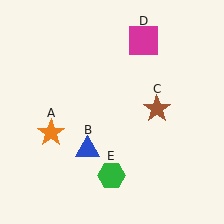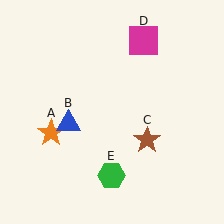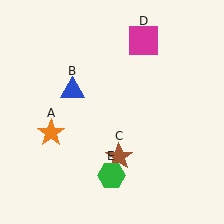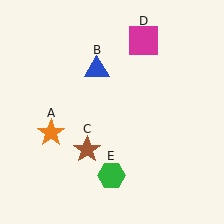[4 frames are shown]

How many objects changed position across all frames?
2 objects changed position: blue triangle (object B), brown star (object C).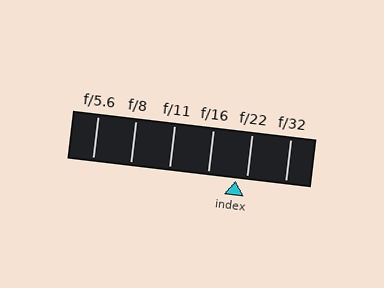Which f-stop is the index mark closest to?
The index mark is closest to f/22.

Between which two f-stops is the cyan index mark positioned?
The index mark is between f/16 and f/22.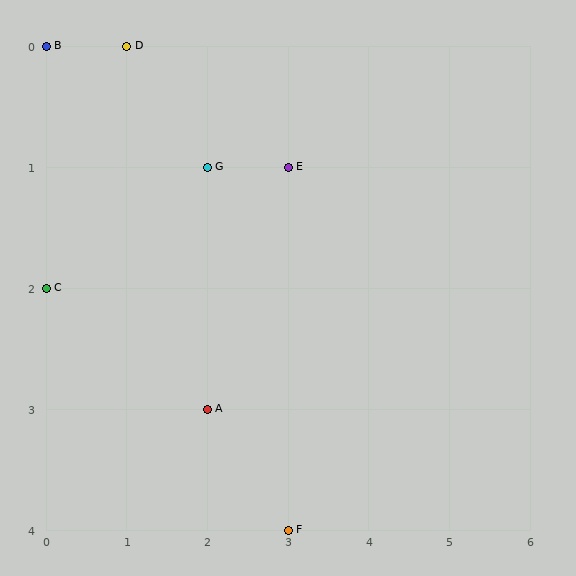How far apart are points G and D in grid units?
Points G and D are 1 column and 1 row apart (about 1.4 grid units diagonally).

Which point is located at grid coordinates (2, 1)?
Point G is at (2, 1).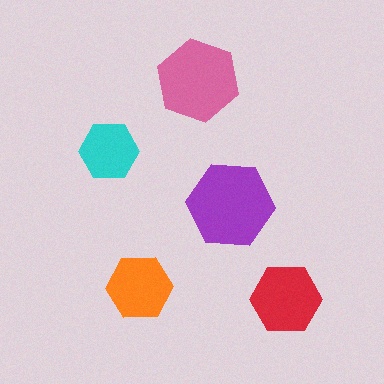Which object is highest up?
The pink hexagon is topmost.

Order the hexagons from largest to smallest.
the purple one, the pink one, the red one, the orange one, the cyan one.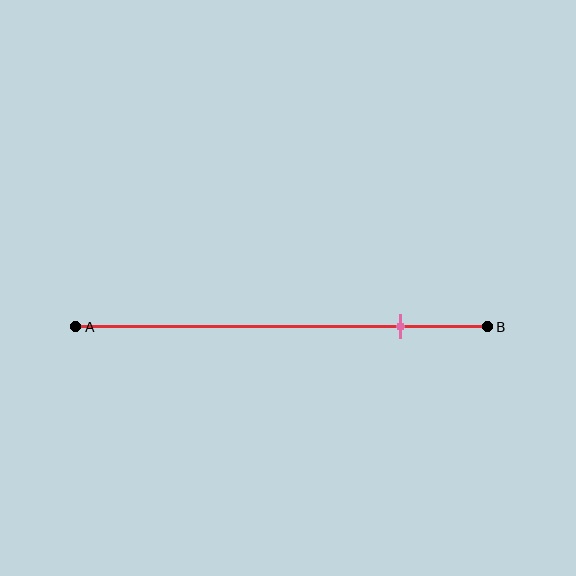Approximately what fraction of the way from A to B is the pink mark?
The pink mark is approximately 80% of the way from A to B.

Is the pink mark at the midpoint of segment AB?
No, the mark is at about 80% from A, not at the 50% midpoint.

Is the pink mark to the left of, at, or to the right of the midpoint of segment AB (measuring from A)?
The pink mark is to the right of the midpoint of segment AB.